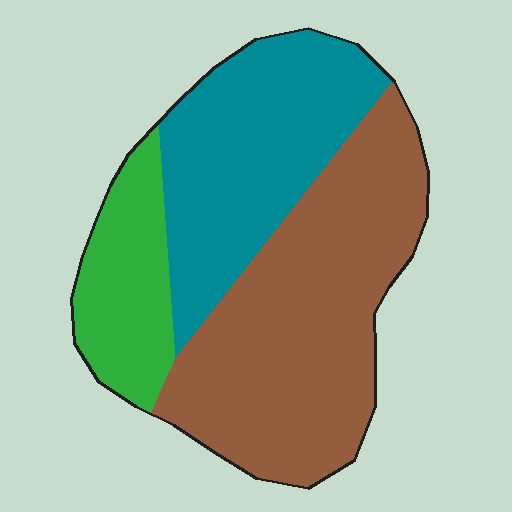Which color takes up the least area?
Green, at roughly 15%.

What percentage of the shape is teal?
Teal takes up between a third and a half of the shape.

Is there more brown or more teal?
Brown.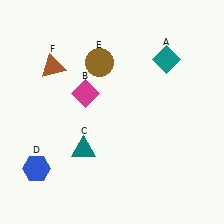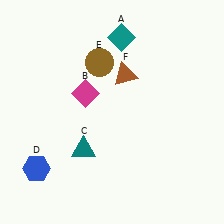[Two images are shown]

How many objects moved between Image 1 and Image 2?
2 objects moved between the two images.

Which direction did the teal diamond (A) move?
The teal diamond (A) moved left.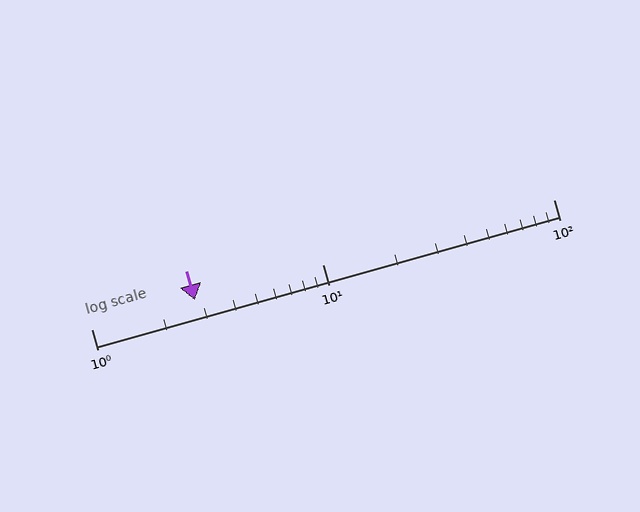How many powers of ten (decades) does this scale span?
The scale spans 2 decades, from 1 to 100.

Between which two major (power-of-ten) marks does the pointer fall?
The pointer is between 1 and 10.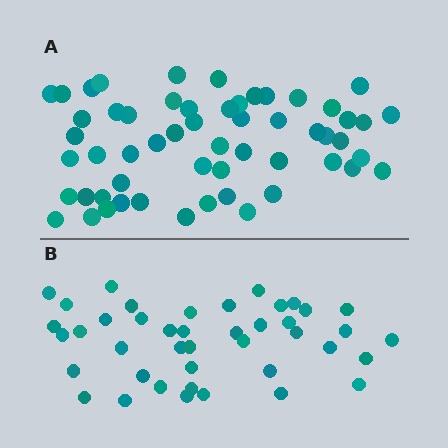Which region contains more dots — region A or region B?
Region A (the top region) has more dots.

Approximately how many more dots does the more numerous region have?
Region A has approximately 15 more dots than region B.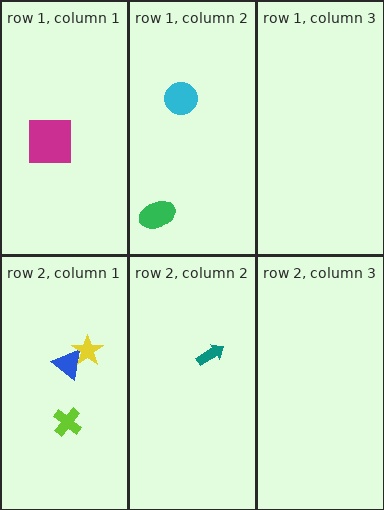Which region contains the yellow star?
The row 2, column 1 region.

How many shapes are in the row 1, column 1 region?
1.